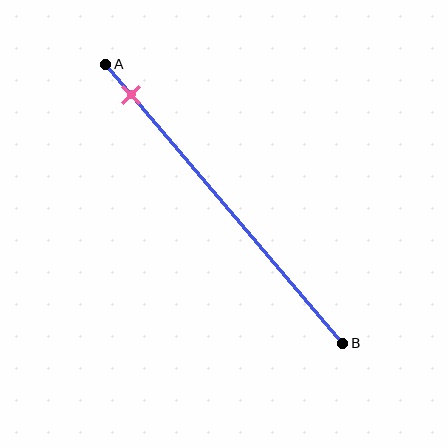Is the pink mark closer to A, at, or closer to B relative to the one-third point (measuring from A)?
The pink mark is closer to point A than the one-third point of segment AB.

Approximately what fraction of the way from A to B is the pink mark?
The pink mark is approximately 10% of the way from A to B.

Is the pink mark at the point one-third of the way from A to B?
No, the mark is at about 10% from A, not at the 33% one-third point.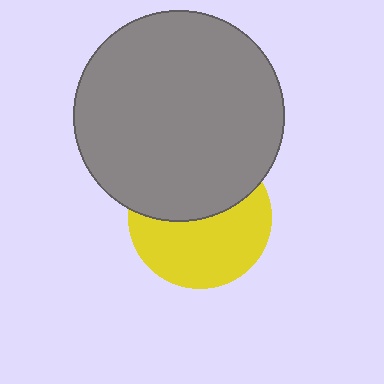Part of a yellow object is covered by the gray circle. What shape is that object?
It is a circle.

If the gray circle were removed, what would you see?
You would see the complete yellow circle.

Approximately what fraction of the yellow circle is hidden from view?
Roughly 45% of the yellow circle is hidden behind the gray circle.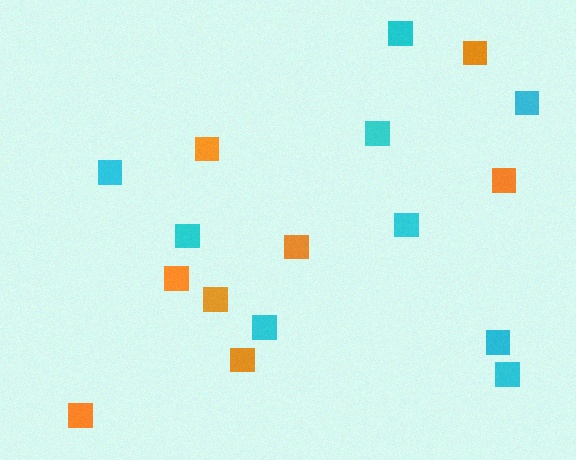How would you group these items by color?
There are 2 groups: one group of orange squares (8) and one group of cyan squares (9).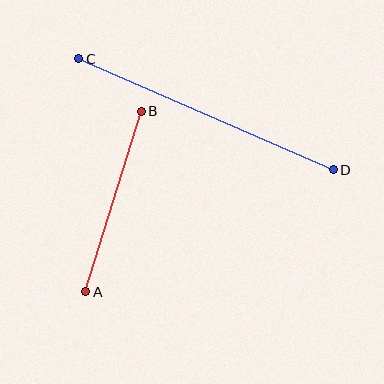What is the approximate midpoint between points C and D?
The midpoint is at approximately (206, 114) pixels.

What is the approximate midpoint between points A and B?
The midpoint is at approximately (114, 201) pixels.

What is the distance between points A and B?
The distance is approximately 189 pixels.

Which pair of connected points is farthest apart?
Points C and D are farthest apart.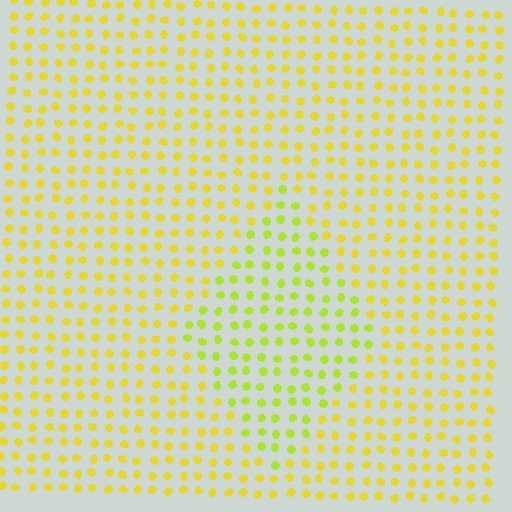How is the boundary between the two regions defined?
The boundary is defined purely by a slight shift in hue (about 24 degrees). Spacing, size, and orientation are identical on both sides.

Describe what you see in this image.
The image is filled with small yellow elements in a uniform arrangement. A diamond-shaped region is visible where the elements are tinted to a slightly different hue, forming a subtle color boundary.